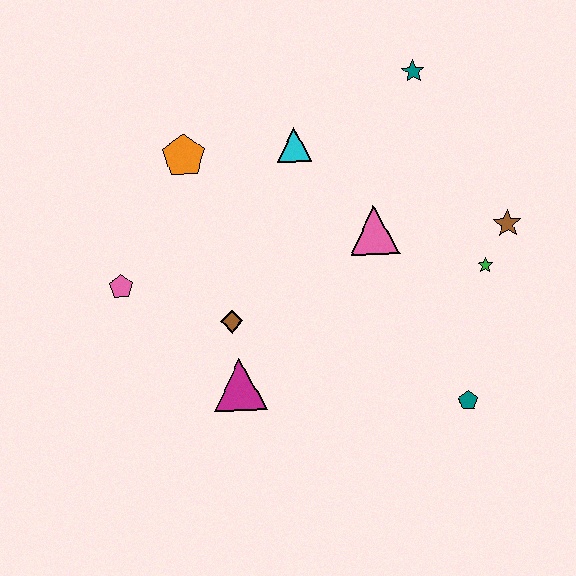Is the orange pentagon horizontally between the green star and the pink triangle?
No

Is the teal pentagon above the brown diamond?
No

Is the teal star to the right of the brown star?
No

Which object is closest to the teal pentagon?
The green star is closest to the teal pentagon.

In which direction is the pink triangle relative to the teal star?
The pink triangle is below the teal star.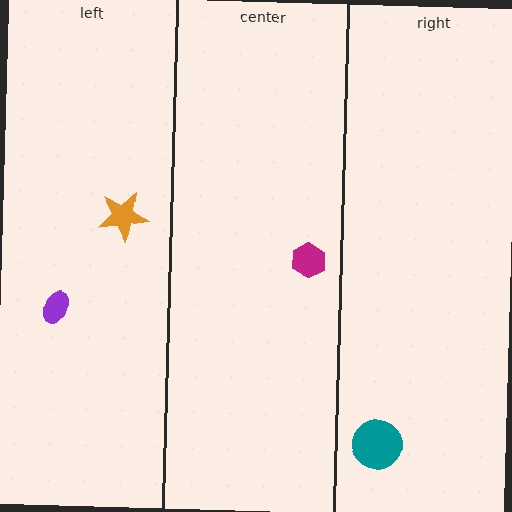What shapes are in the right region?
The teal circle.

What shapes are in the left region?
The purple ellipse, the orange star.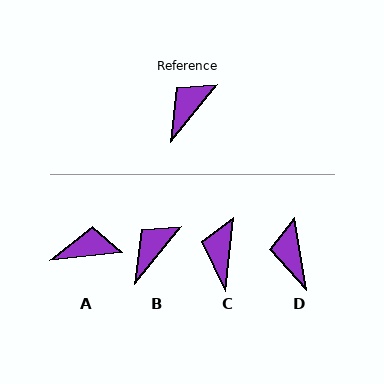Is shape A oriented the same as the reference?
No, it is off by about 44 degrees.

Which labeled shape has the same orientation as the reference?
B.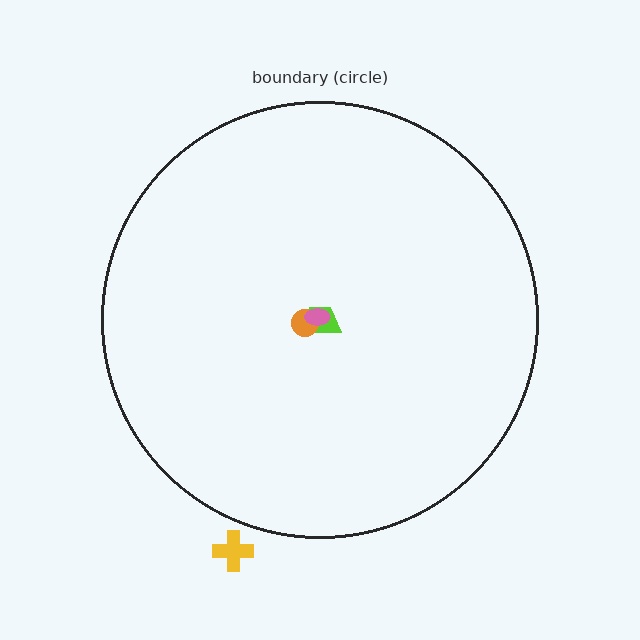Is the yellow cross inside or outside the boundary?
Outside.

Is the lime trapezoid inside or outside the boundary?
Inside.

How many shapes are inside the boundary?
3 inside, 1 outside.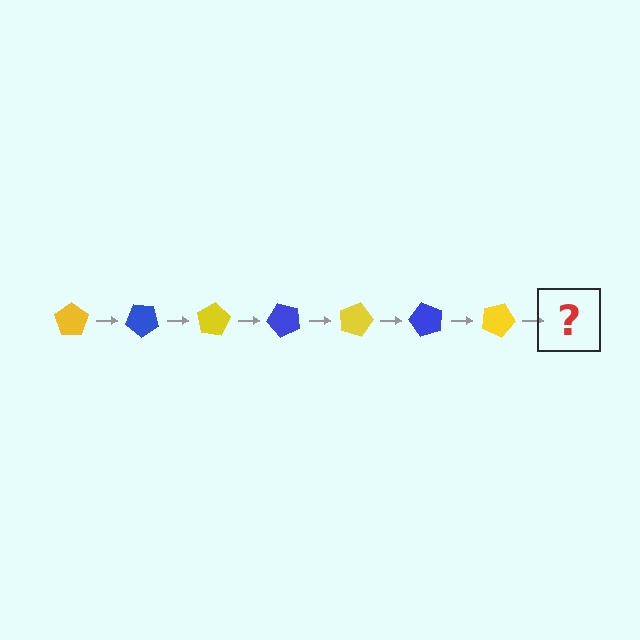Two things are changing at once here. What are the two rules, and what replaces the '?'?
The two rules are that it rotates 40 degrees each step and the color cycles through yellow and blue. The '?' should be a blue pentagon, rotated 280 degrees from the start.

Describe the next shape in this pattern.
It should be a blue pentagon, rotated 280 degrees from the start.